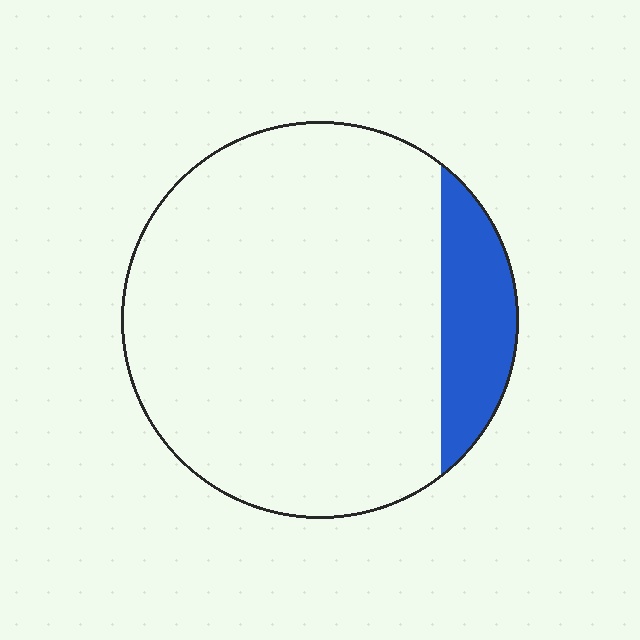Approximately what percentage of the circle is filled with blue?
Approximately 15%.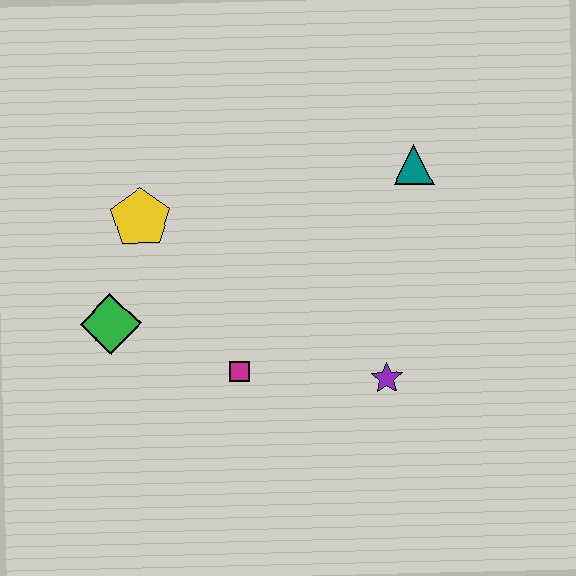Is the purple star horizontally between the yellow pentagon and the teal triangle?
Yes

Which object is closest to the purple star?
The magenta square is closest to the purple star.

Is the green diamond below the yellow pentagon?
Yes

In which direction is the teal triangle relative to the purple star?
The teal triangle is above the purple star.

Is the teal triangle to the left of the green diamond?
No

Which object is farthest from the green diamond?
The teal triangle is farthest from the green diamond.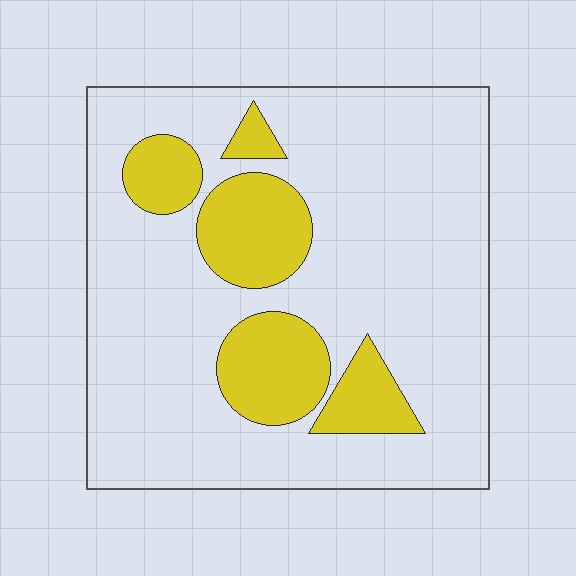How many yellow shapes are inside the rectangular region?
5.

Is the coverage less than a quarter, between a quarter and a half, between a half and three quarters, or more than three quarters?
Less than a quarter.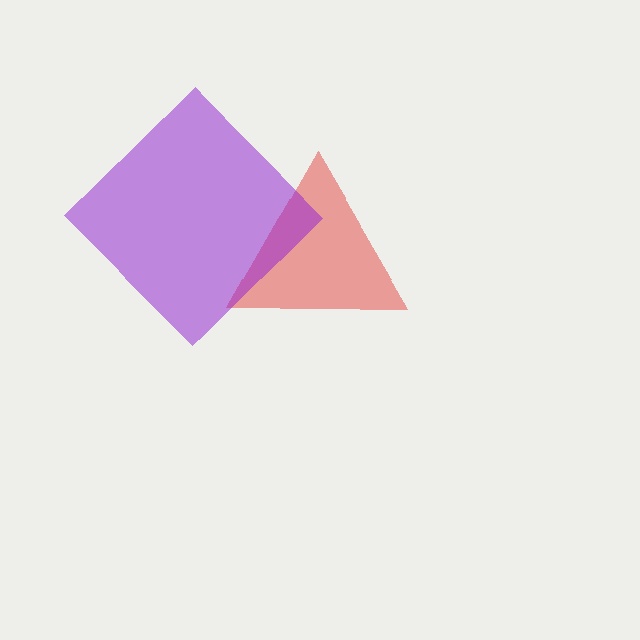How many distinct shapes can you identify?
There are 2 distinct shapes: a red triangle, a purple diamond.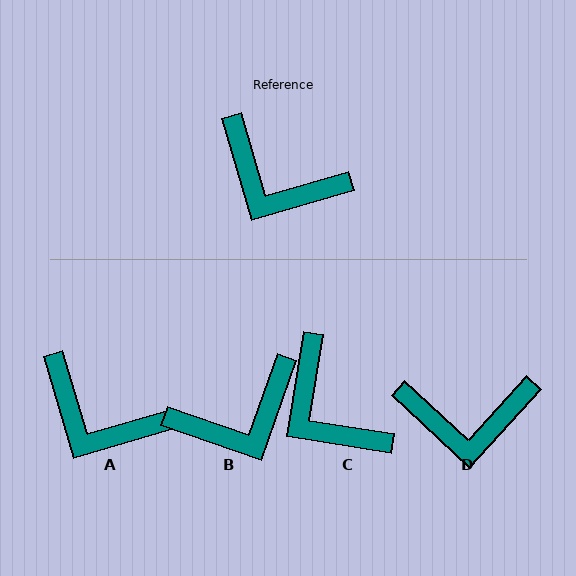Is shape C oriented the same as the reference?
No, it is off by about 26 degrees.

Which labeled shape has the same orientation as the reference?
A.